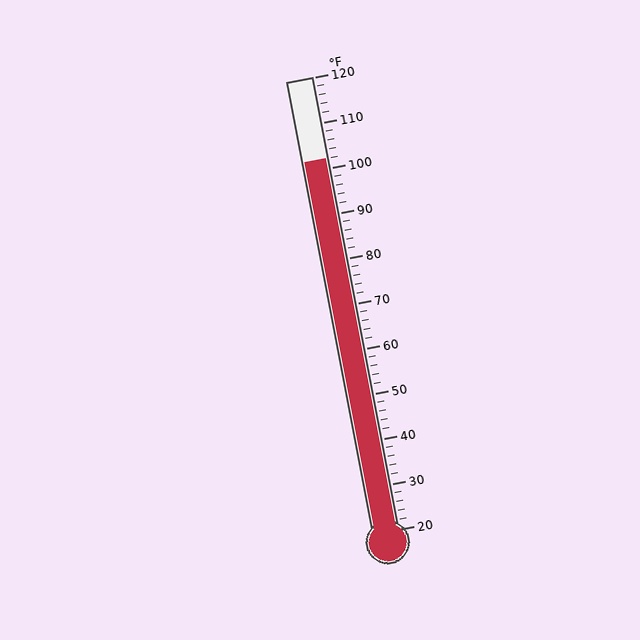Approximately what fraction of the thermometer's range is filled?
The thermometer is filled to approximately 80% of its range.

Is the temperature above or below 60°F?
The temperature is above 60°F.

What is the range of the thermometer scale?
The thermometer scale ranges from 20°F to 120°F.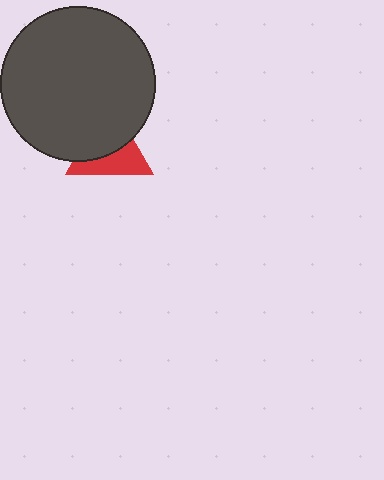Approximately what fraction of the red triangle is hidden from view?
Roughly 53% of the red triangle is hidden behind the dark gray circle.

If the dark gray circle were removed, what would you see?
You would see the complete red triangle.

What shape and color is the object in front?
The object in front is a dark gray circle.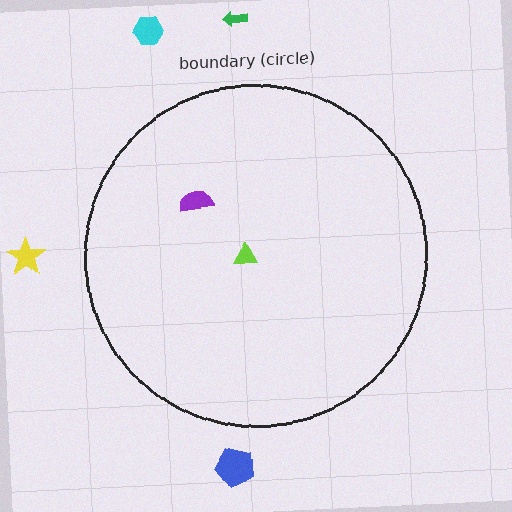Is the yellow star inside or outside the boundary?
Outside.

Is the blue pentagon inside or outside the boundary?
Outside.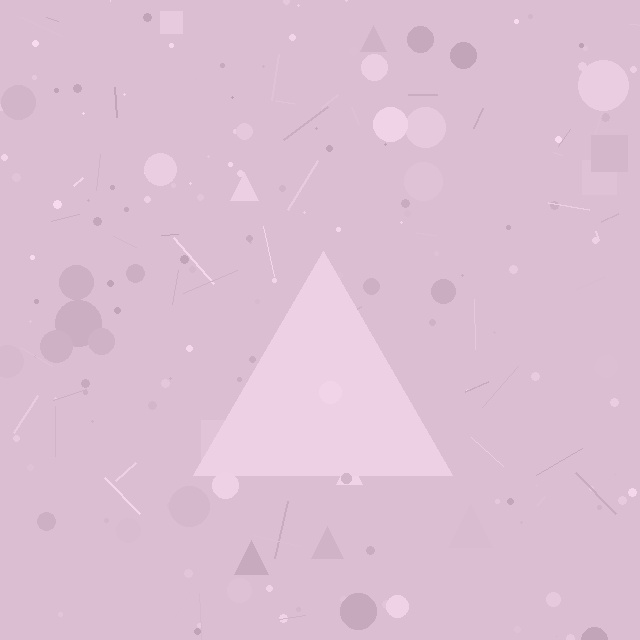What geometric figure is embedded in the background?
A triangle is embedded in the background.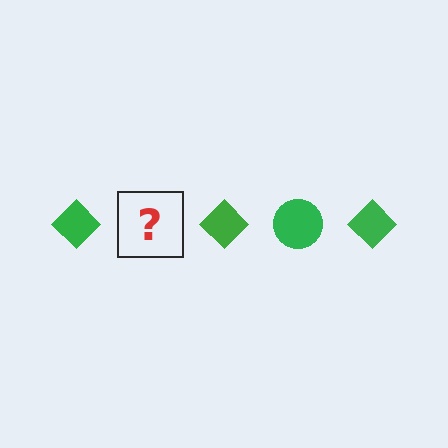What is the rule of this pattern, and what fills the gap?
The rule is that the pattern cycles through diamond, circle shapes in green. The gap should be filled with a green circle.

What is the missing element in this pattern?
The missing element is a green circle.